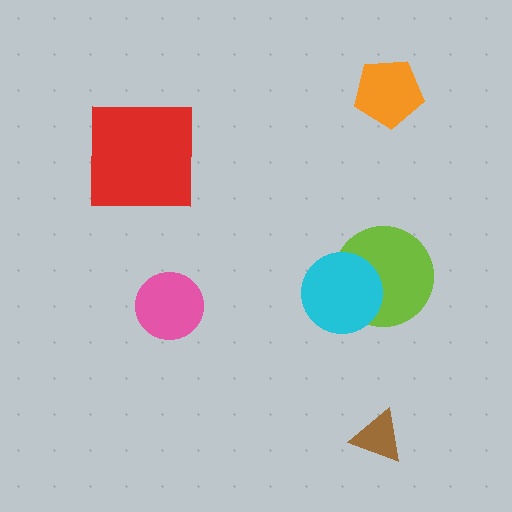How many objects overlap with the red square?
0 objects overlap with the red square.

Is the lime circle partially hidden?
Yes, it is partially covered by another shape.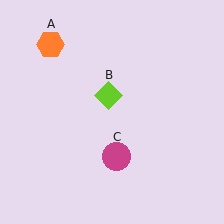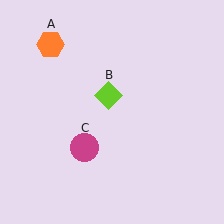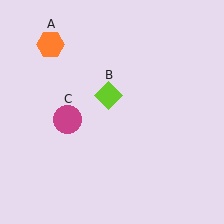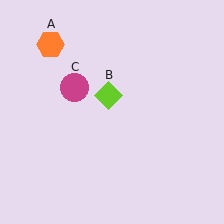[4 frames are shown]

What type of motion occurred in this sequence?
The magenta circle (object C) rotated clockwise around the center of the scene.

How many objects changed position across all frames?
1 object changed position: magenta circle (object C).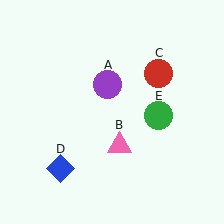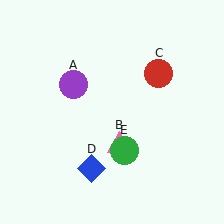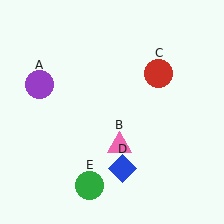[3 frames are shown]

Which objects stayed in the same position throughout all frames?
Pink triangle (object B) and red circle (object C) remained stationary.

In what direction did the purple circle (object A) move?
The purple circle (object A) moved left.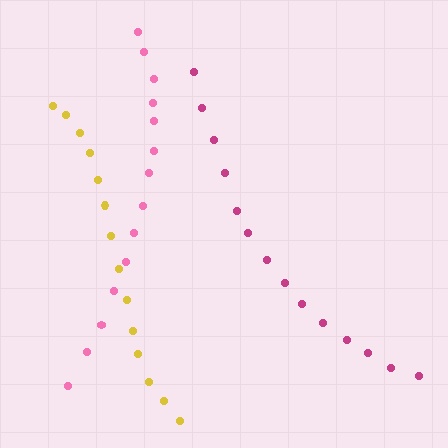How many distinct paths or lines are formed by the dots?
There are 3 distinct paths.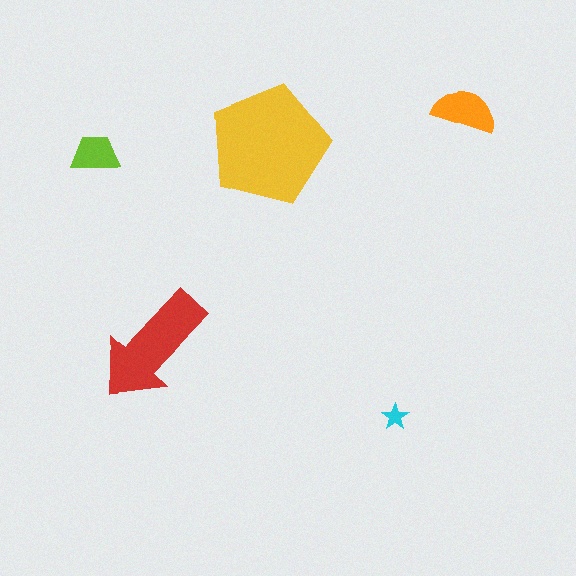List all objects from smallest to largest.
The cyan star, the lime trapezoid, the orange semicircle, the red arrow, the yellow pentagon.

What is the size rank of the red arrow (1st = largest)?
2nd.